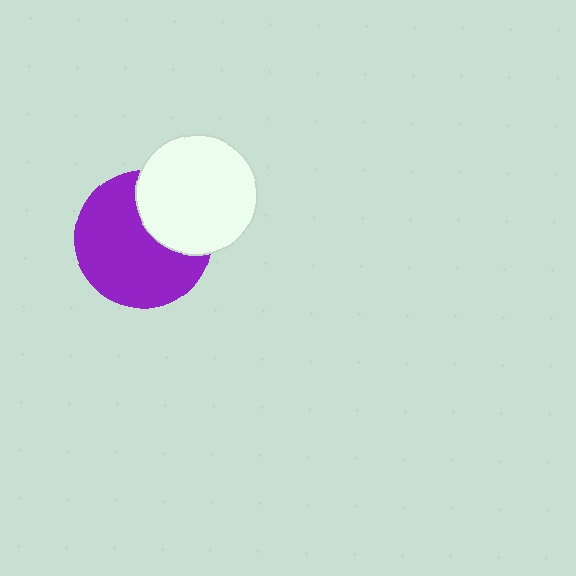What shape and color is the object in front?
The object in front is a white circle.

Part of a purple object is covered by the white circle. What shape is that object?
It is a circle.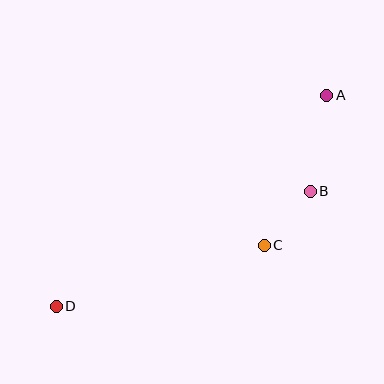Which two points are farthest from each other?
Points A and D are farthest from each other.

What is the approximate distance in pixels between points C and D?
The distance between C and D is approximately 216 pixels.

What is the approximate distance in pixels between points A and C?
The distance between A and C is approximately 162 pixels.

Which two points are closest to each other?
Points B and C are closest to each other.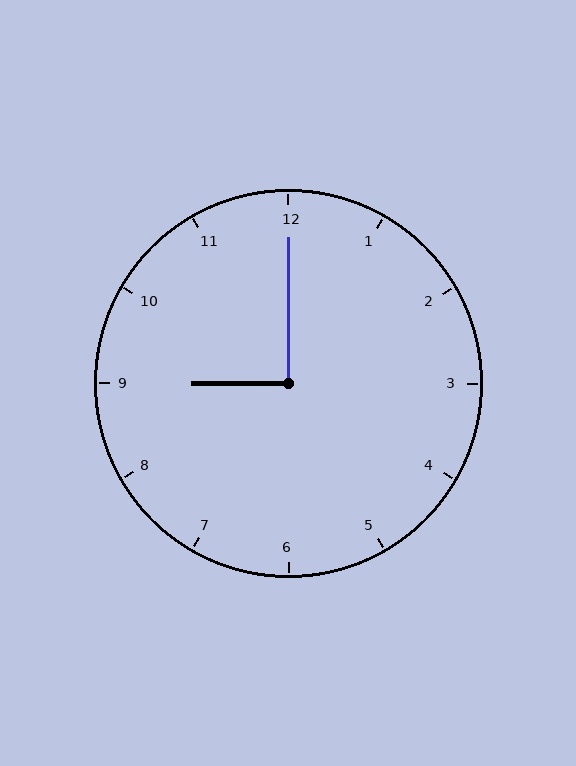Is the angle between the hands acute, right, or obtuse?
It is right.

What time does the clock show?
9:00.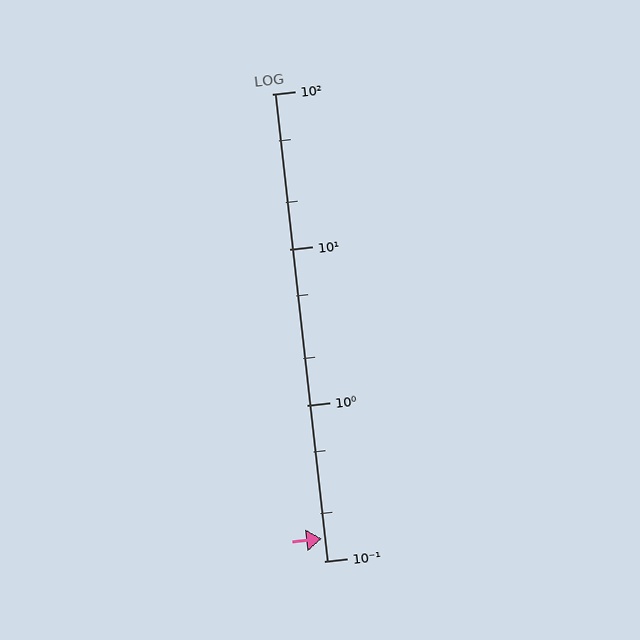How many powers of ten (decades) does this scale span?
The scale spans 3 decades, from 0.1 to 100.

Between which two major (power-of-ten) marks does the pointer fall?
The pointer is between 0.1 and 1.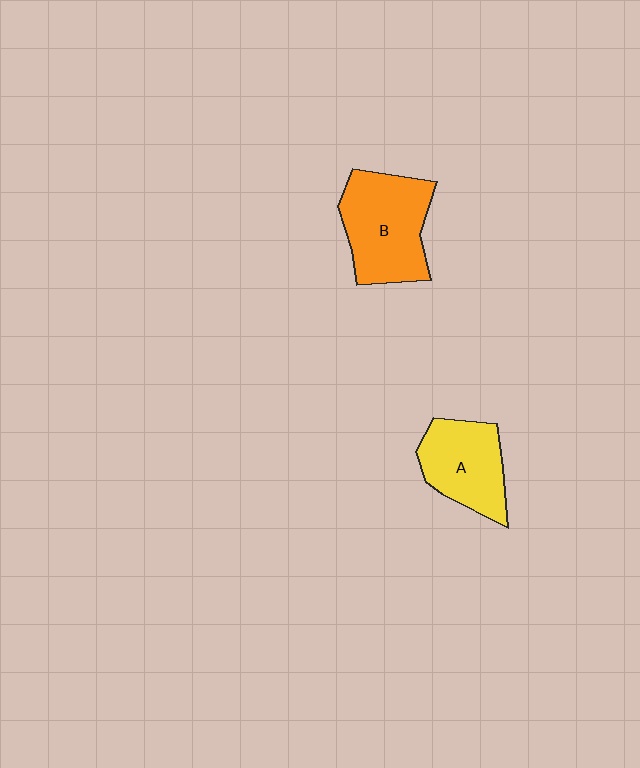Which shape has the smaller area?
Shape A (yellow).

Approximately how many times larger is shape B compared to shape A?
Approximately 1.3 times.